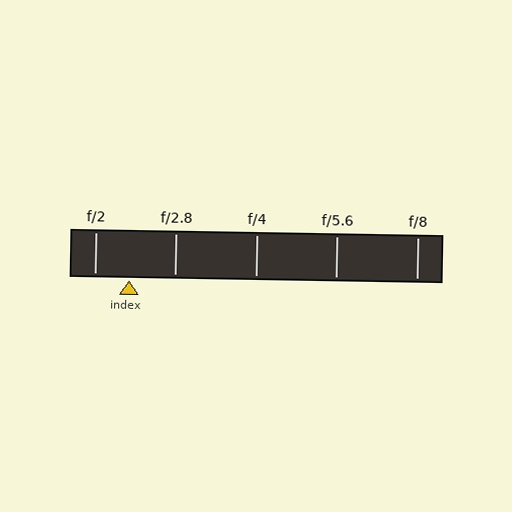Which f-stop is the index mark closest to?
The index mark is closest to f/2.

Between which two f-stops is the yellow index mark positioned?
The index mark is between f/2 and f/2.8.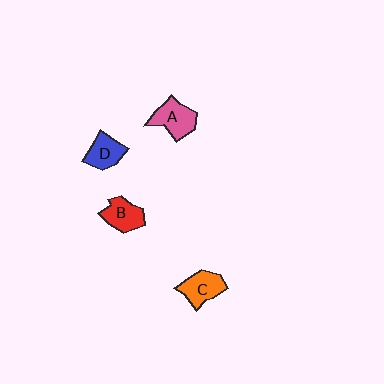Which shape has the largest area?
Shape A (pink).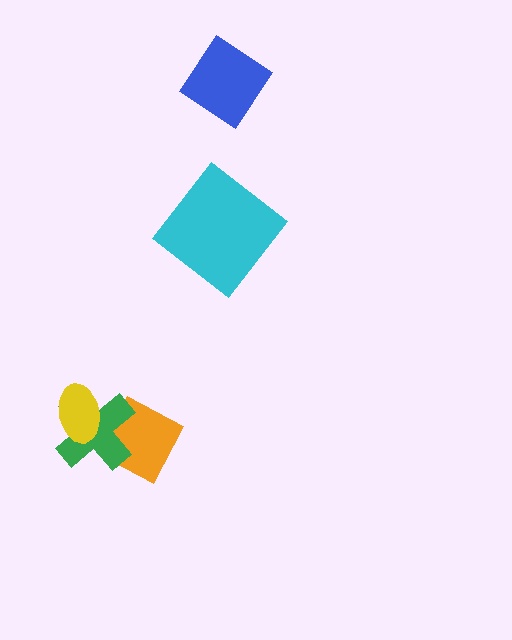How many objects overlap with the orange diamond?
2 objects overlap with the orange diamond.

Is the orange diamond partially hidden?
Yes, it is partially covered by another shape.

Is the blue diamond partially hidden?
No, no other shape covers it.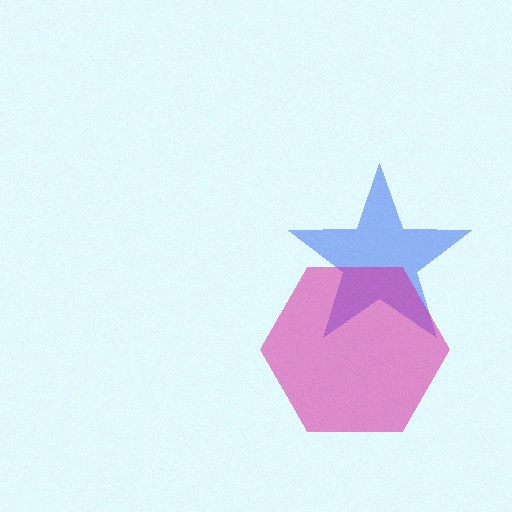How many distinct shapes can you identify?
There are 2 distinct shapes: a blue star, a magenta hexagon.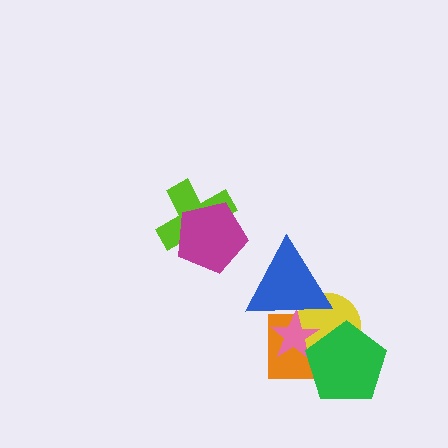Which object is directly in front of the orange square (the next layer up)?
The yellow circle is directly in front of the orange square.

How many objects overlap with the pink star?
4 objects overlap with the pink star.